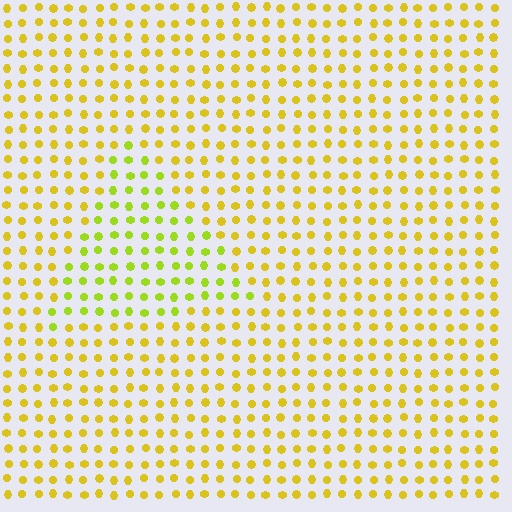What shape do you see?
I see a triangle.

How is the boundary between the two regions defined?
The boundary is defined purely by a slight shift in hue (about 28 degrees). Spacing, size, and orientation are identical on both sides.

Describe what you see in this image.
The image is filled with small yellow elements in a uniform arrangement. A triangle-shaped region is visible where the elements are tinted to a slightly different hue, forming a subtle color boundary.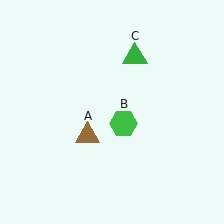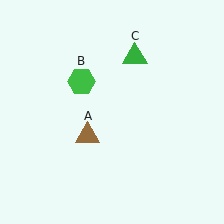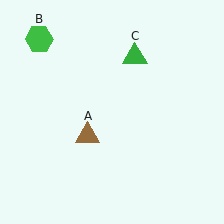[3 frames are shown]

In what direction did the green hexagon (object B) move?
The green hexagon (object B) moved up and to the left.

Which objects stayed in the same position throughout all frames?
Brown triangle (object A) and green triangle (object C) remained stationary.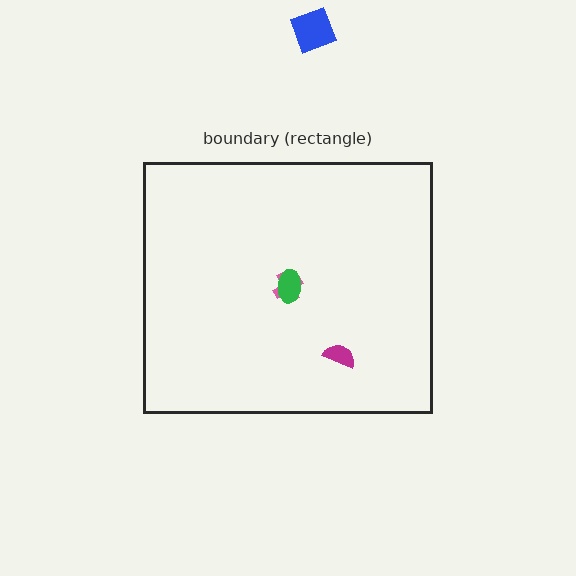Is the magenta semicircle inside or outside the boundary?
Inside.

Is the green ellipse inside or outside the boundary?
Inside.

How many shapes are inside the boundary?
3 inside, 1 outside.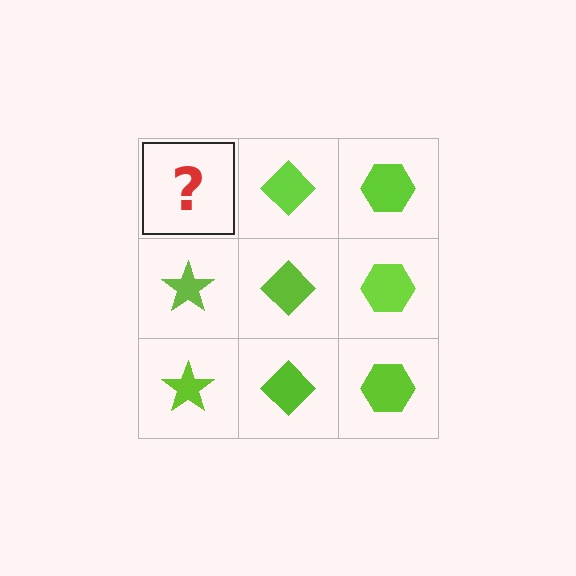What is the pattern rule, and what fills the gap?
The rule is that each column has a consistent shape. The gap should be filled with a lime star.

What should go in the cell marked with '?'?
The missing cell should contain a lime star.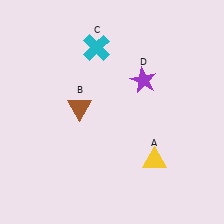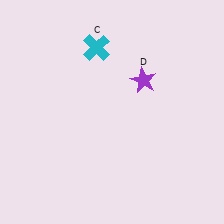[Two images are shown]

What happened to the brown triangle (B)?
The brown triangle (B) was removed in Image 2. It was in the top-left area of Image 1.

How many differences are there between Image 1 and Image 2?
There are 2 differences between the two images.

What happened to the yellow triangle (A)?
The yellow triangle (A) was removed in Image 2. It was in the bottom-right area of Image 1.